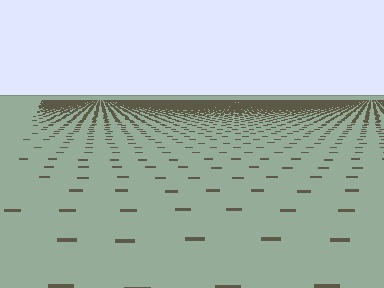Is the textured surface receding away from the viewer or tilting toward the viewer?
The surface is receding away from the viewer. Texture elements get smaller and denser toward the top.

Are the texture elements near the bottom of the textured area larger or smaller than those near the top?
Larger. Near the bottom, elements are closer to the viewer and appear at a bigger on-screen size.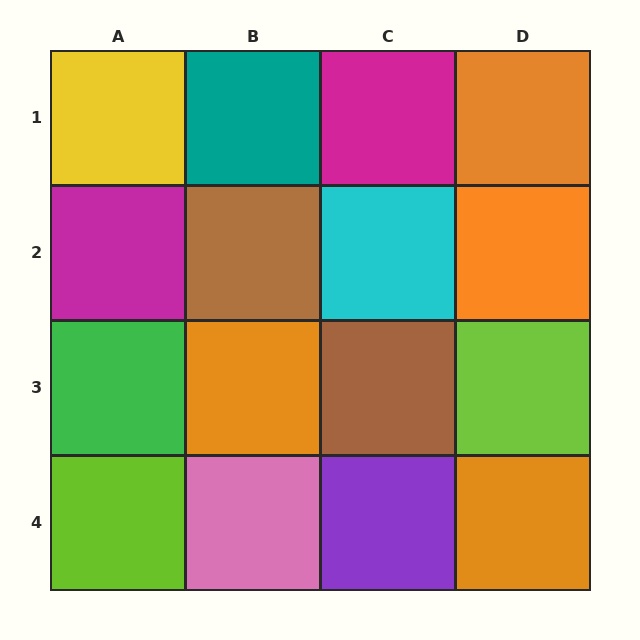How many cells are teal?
1 cell is teal.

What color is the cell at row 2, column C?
Cyan.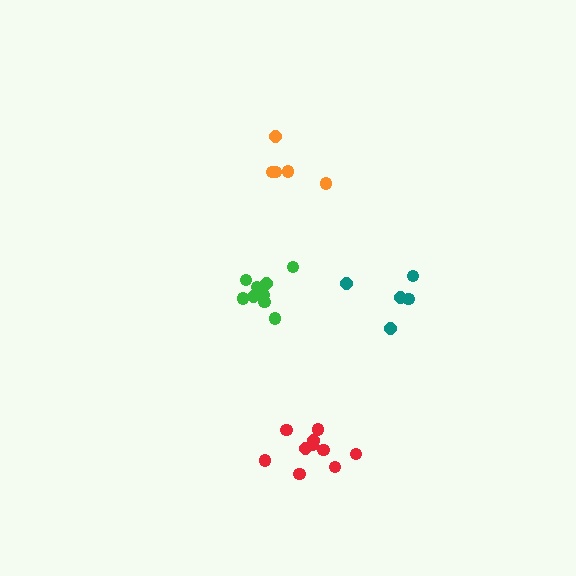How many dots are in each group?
Group 1: 5 dots, Group 2: 10 dots, Group 3: 5 dots, Group 4: 9 dots (29 total).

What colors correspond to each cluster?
The clusters are colored: orange, red, teal, green.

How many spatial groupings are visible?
There are 4 spatial groupings.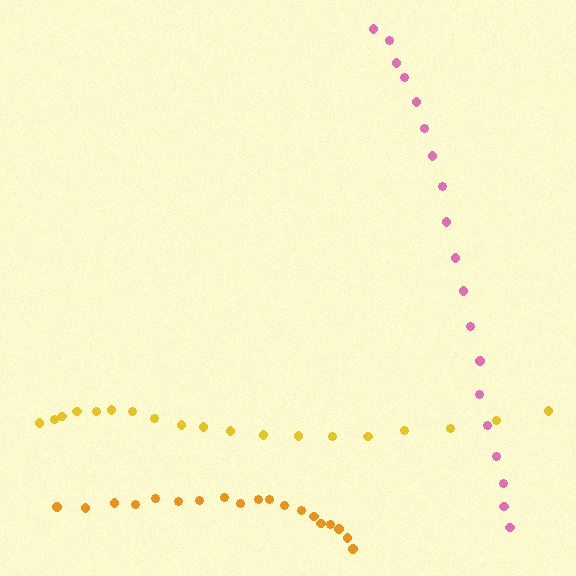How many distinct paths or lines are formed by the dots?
There are 3 distinct paths.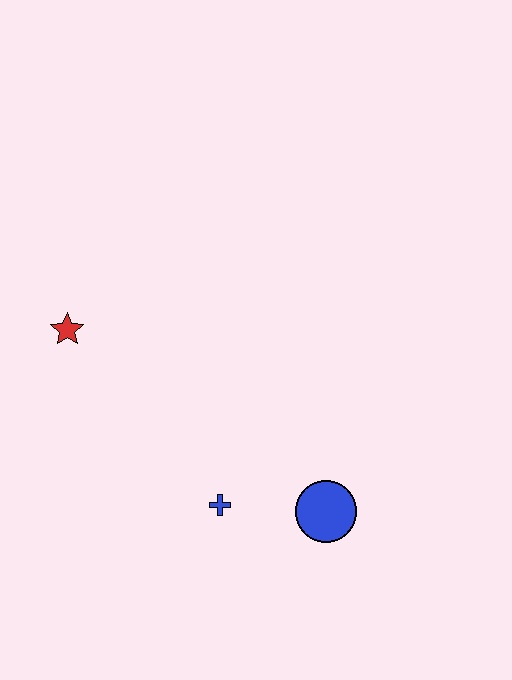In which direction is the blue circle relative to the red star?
The blue circle is to the right of the red star.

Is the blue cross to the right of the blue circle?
No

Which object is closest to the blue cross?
The blue circle is closest to the blue cross.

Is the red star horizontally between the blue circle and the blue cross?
No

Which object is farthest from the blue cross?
The red star is farthest from the blue cross.